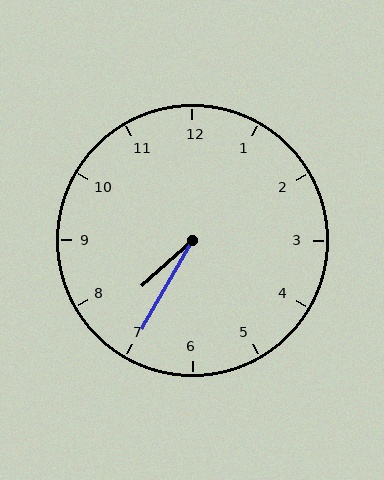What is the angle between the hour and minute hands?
Approximately 18 degrees.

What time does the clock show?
7:35.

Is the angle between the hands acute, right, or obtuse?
It is acute.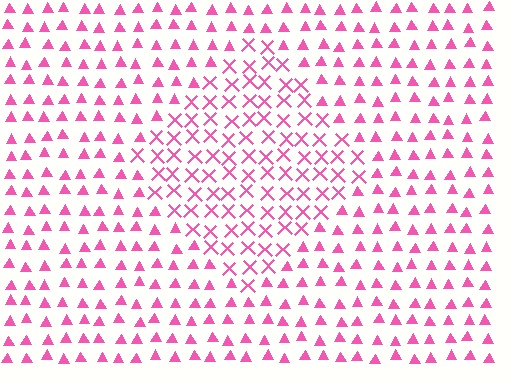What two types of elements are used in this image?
The image uses X marks inside the diamond region and triangles outside it.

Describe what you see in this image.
The image is filled with small pink elements arranged in a uniform grid. A diamond-shaped region contains X marks, while the surrounding area contains triangles. The boundary is defined purely by the change in element shape.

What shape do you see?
I see a diamond.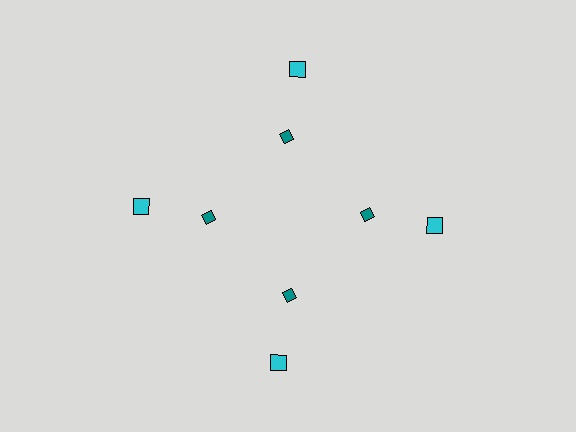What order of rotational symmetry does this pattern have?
This pattern has 4-fold rotational symmetry.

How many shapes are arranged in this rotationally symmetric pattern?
There are 8 shapes, arranged in 4 groups of 2.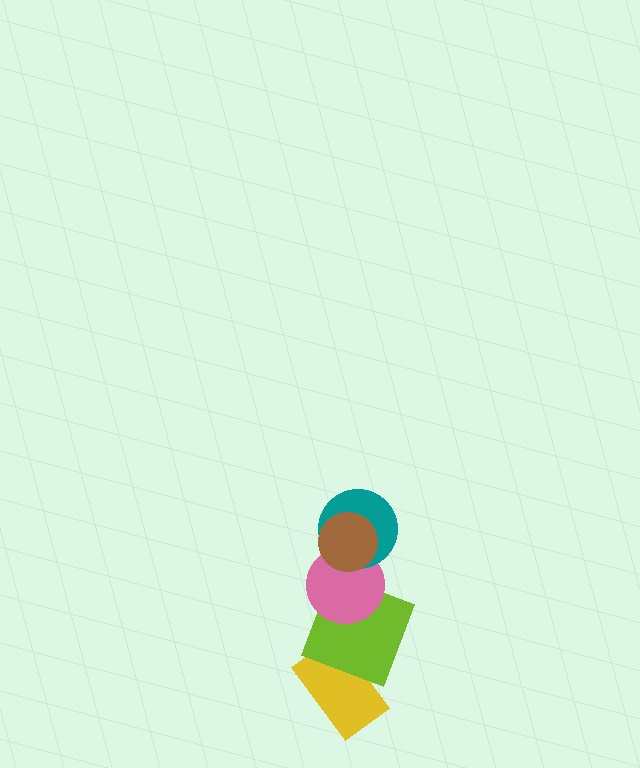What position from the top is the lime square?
The lime square is 4th from the top.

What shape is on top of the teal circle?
The brown circle is on top of the teal circle.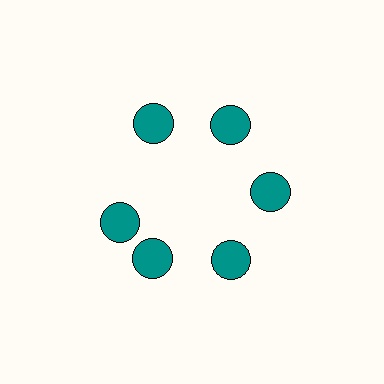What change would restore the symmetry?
The symmetry would be restored by rotating it back into even spacing with its neighbors so that all 6 circles sit at equal angles and equal distance from the center.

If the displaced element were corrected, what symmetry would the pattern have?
It would have 6-fold rotational symmetry — the pattern would map onto itself every 60 degrees.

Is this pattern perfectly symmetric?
No. The 6 teal circles are arranged in a ring, but one element near the 9 o'clock position is rotated out of alignment along the ring, breaking the 6-fold rotational symmetry.